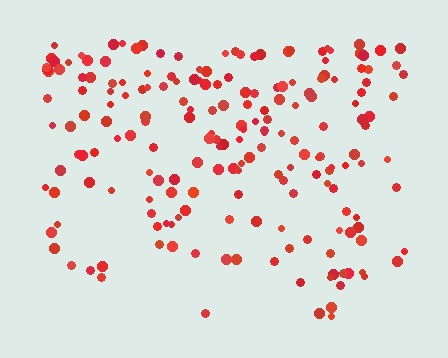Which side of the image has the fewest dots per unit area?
The bottom.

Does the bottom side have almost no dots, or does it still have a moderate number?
Still a moderate number, just noticeably fewer than the top.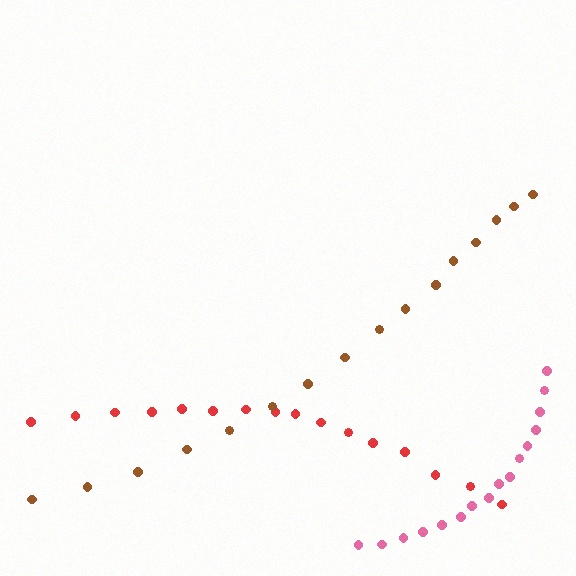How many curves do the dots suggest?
There are 3 distinct paths.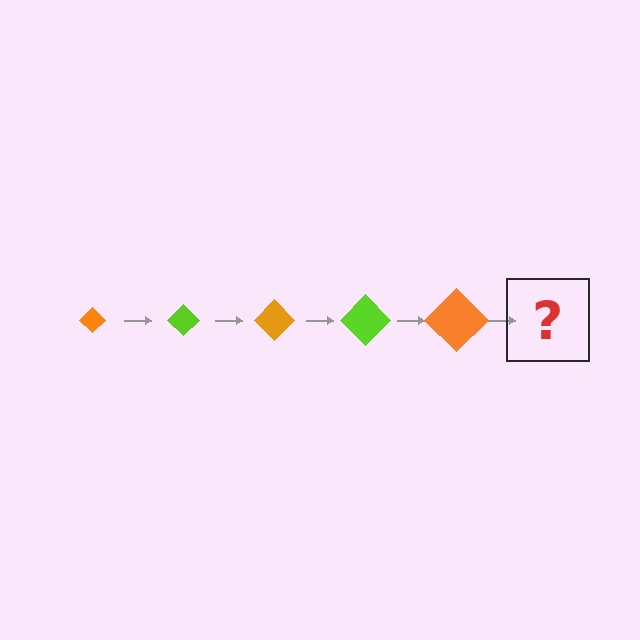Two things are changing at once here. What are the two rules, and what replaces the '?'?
The two rules are that the diamond grows larger each step and the color cycles through orange and lime. The '?' should be a lime diamond, larger than the previous one.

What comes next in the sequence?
The next element should be a lime diamond, larger than the previous one.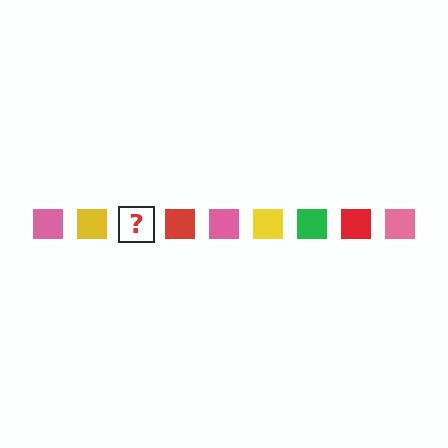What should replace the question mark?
The question mark should be replaced with a green square.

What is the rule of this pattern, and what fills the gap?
The rule is that the pattern cycles through pink, yellow, green, red squares. The gap should be filled with a green square.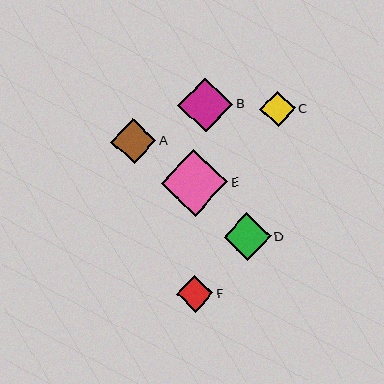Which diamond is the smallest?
Diamond C is the smallest with a size of approximately 35 pixels.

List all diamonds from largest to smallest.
From largest to smallest: E, B, D, A, F, C.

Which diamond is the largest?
Diamond E is the largest with a size of approximately 67 pixels.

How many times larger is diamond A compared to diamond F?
Diamond A is approximately 1.2 times the size of diamond F.